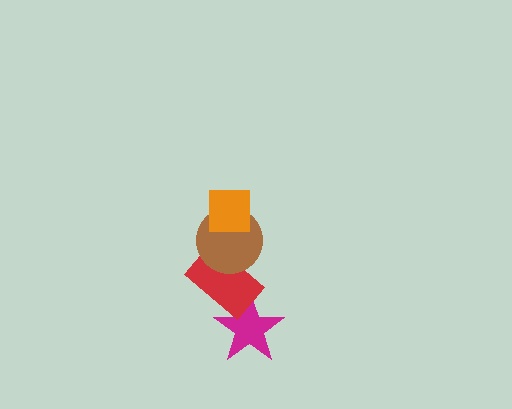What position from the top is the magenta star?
The magenta star is 4th from the top.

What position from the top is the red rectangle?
The red rectangle is 3rd from the top.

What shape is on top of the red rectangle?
The brown circle is on top of the red rectangle.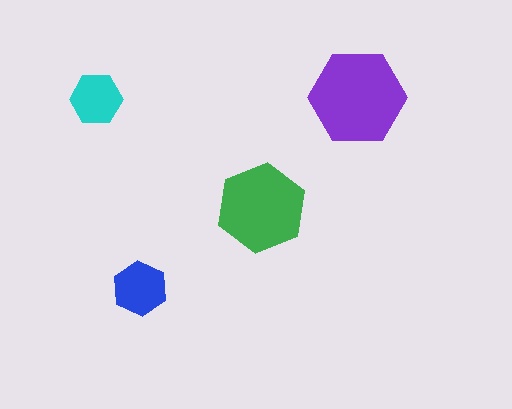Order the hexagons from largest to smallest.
the purple one, the green one, the blue one, the cyan one.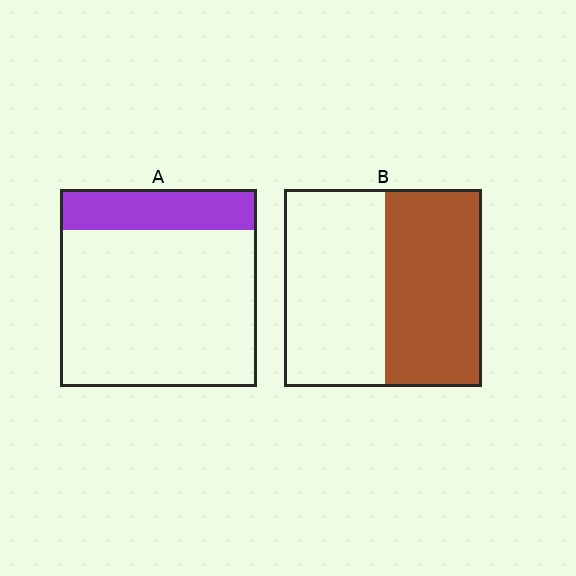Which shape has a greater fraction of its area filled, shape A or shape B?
Shape B.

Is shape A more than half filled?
No.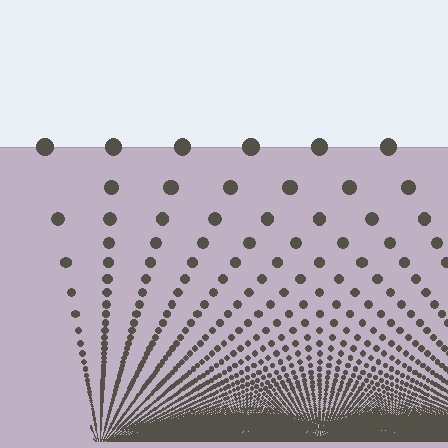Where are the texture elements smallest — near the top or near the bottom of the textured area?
Near the bottom.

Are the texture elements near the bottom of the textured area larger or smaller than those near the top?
Smaller. The gradient is inverted — elements near the bottom are smaller and denser.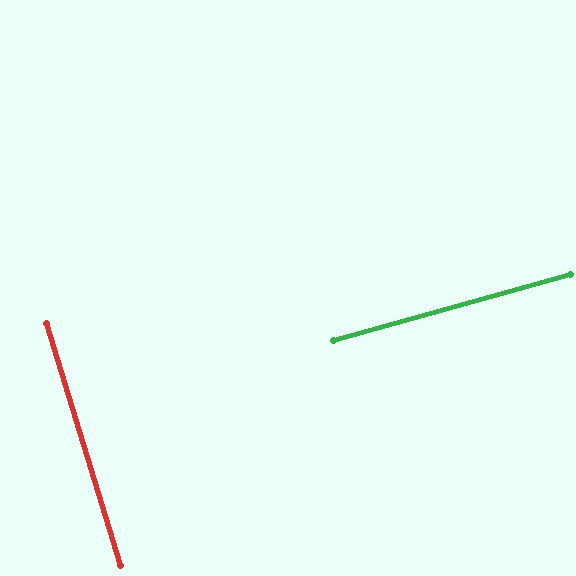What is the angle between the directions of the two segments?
Approximately 89 degrees.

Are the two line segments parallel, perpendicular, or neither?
Perpendicular — they meet at approximately 89°.